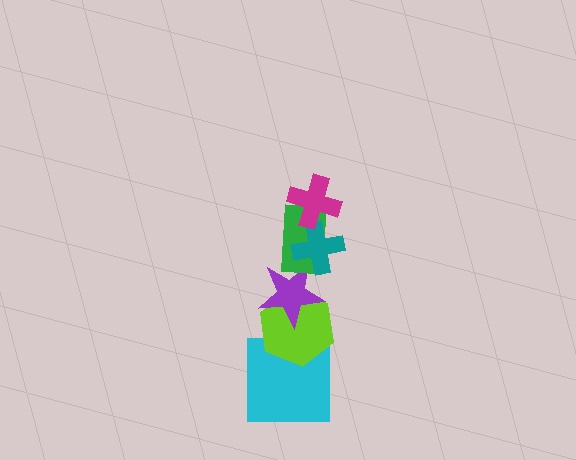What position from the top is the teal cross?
The teal cross is 2nd from the top.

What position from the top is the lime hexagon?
The lime hexagon is 5th from the top.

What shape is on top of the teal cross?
The magenta cross is on top of the teal cross.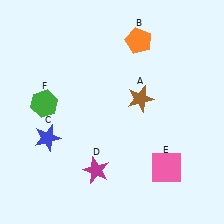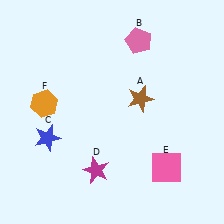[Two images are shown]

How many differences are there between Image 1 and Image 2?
There are 2 differences between the two images.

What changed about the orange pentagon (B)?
In Image 1, B is orange. In Image 2, it changed to pink.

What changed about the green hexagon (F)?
In Image 1, F is green. In Image 2, it changed to orange.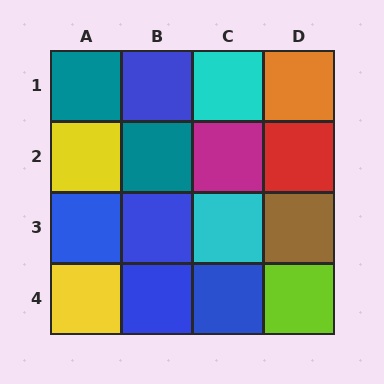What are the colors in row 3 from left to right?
Blue, blue, cyan, brown.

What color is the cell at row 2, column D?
Red.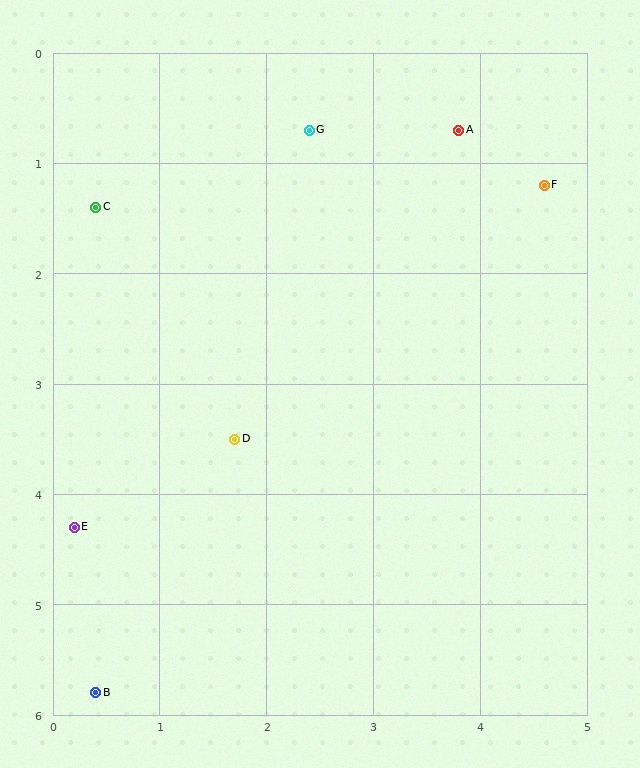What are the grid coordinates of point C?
Point C is at approximately (0.4, 1.4).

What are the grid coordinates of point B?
Point B is at approximately (0.4, 5.8).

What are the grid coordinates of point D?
Point D is at approximately (1.7, 3.5).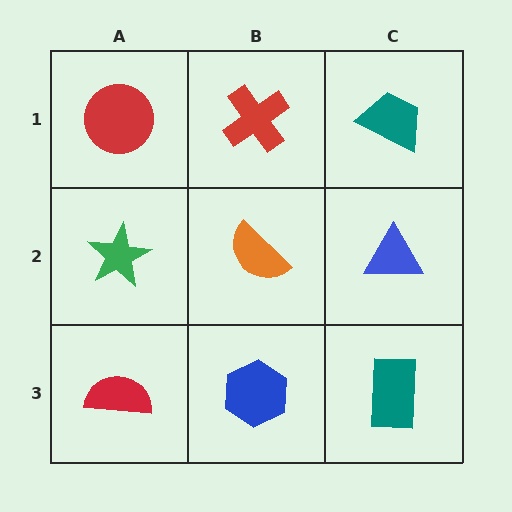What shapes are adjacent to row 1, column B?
An orange semicircle (row 2, column B), a red circle (row 1, column A), a teal trapezoid (row 1, column C).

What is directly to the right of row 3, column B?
A teal rectangle.